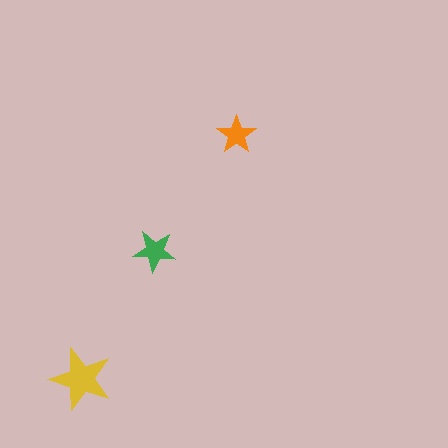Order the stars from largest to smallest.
the yellow one, the green one, the orange one.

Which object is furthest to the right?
The orange star is rightmost.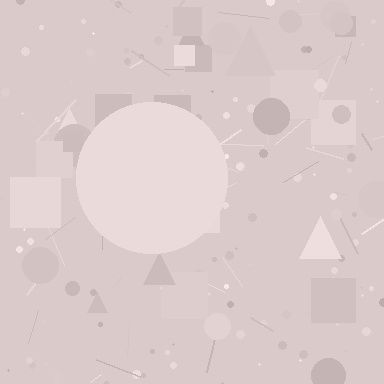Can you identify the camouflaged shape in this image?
The camouflaged shape is a circle.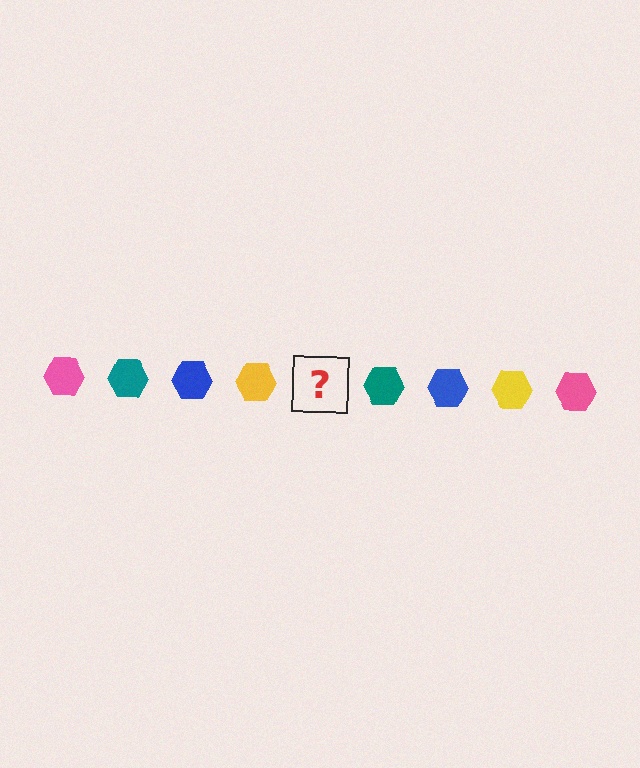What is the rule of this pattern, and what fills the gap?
The rule is that the pattern cycles through pink, teal, blue, yellow hexagons. The gap should be filled with a pink hexagon.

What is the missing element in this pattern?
The missing element is a pink hexagon.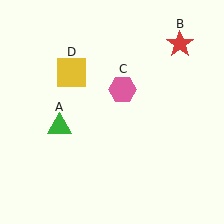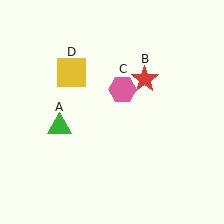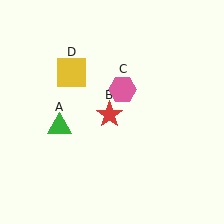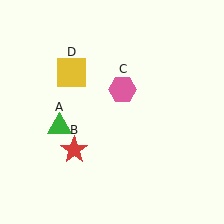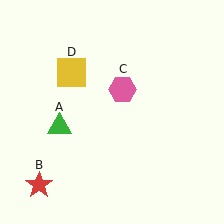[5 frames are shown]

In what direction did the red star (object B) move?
The red star (object B) moved down and to the left.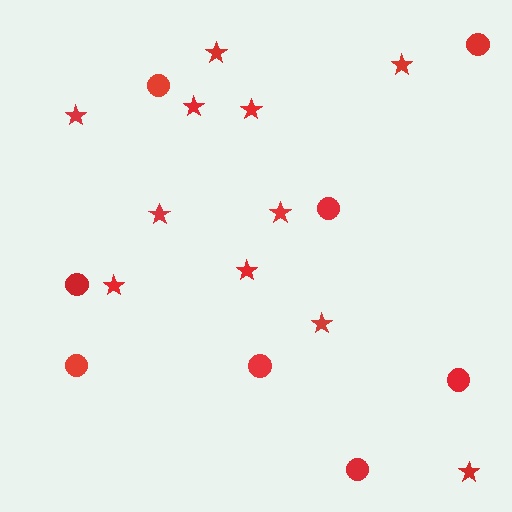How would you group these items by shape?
There are 2 groups: one group of stars (11) and one group of circles (8).